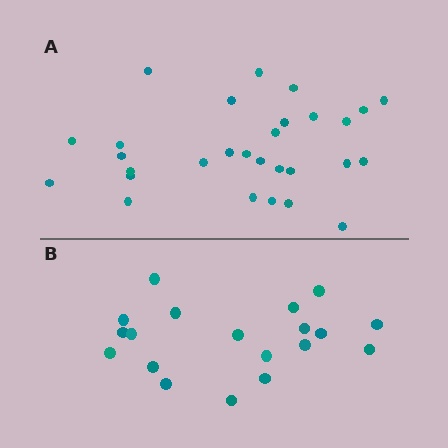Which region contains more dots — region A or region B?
Region A (the top region) has more dots.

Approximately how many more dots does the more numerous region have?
Region A has roughly 10 or so more dots than region B.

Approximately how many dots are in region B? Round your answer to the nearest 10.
About 20 dots. (The exact count is 19, which rounds to 20.)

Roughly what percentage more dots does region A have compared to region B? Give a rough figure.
About 55% more.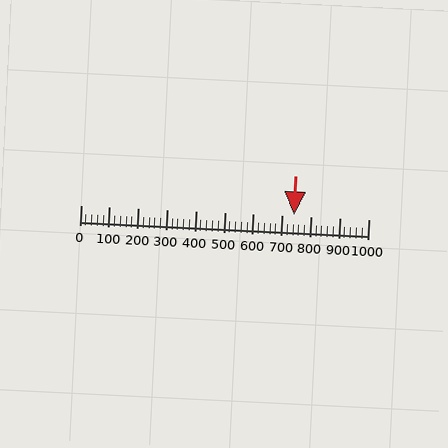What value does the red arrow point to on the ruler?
The red arrow points to approximately 740.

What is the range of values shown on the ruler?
The ruler shows values from 0 to 1000.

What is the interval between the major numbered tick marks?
The major tick marks are spaced 100 units apart.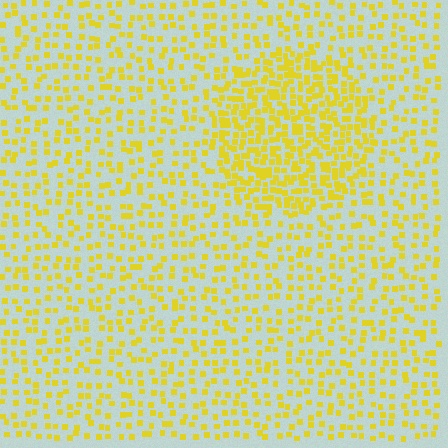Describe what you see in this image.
The image contains small yellow elements arranged at two different densities. A circle-shaped region is visible where the elements are more densely packed than the surrounding area.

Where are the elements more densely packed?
The elements are more densely packed inside the circle boundary.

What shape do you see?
I see a circle.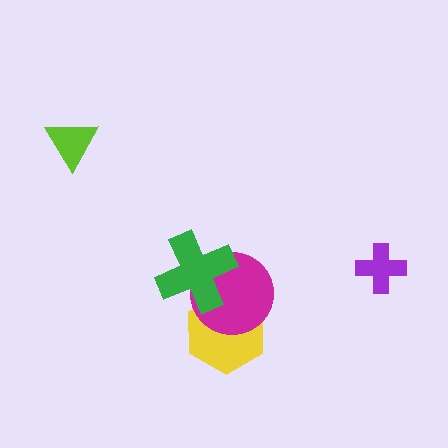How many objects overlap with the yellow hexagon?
2 objects overlap with the yellow hexagon.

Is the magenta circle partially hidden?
Yes, it is partially covered by another shape.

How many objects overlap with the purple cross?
0 objects overlap with the purple cross.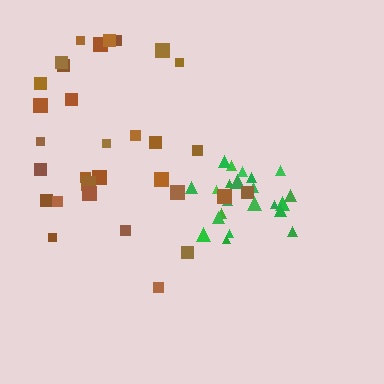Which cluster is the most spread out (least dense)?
Brown.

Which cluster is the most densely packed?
Green.